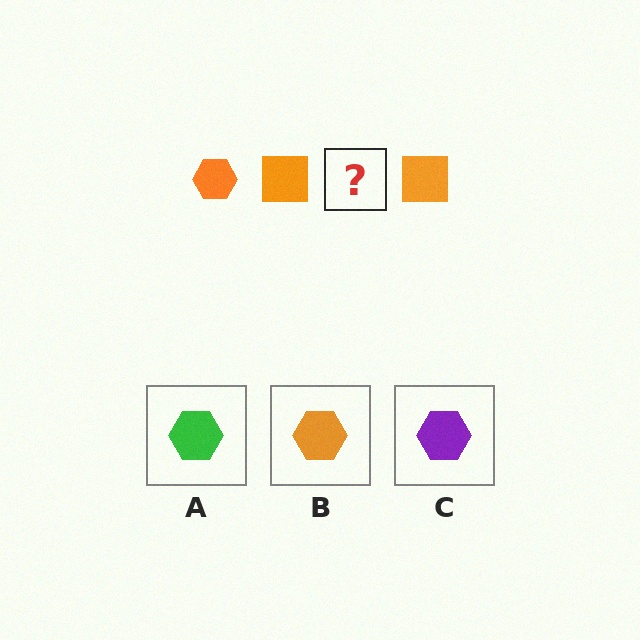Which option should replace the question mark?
Option B.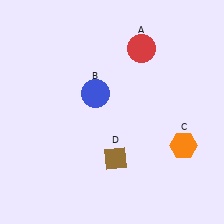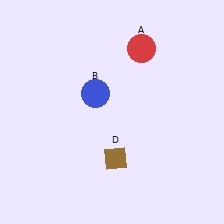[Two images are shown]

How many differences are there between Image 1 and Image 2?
There is 1 difference between the two images.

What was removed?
The orange hexagon (C) was removed in Image 2.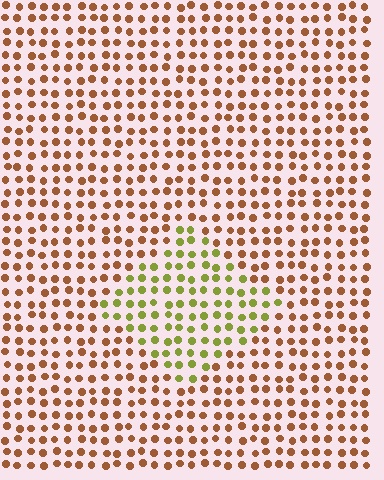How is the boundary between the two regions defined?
The boundary is defined purely by a slight shift in hue (about 53 degrees). Spacing, size, and orientation are identical on both sides.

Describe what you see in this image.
The image is filled with small brown elements in a uniform arrangement. A diamond-shaped region is visible where the elements are tinted to a slightly different hue, forming a subtle color boundary.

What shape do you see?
I see a diamond.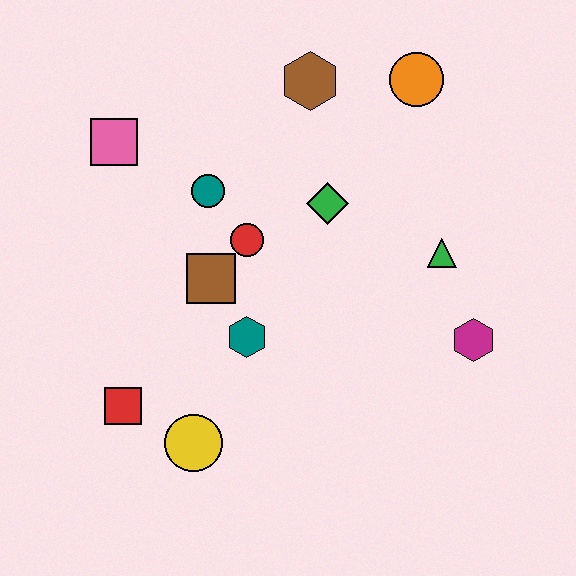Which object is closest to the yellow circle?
The red square is closest to the yellow circle.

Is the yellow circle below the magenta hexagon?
Yes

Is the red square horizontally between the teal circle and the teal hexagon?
No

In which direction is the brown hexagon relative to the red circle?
The brown hexagon is above the red circle.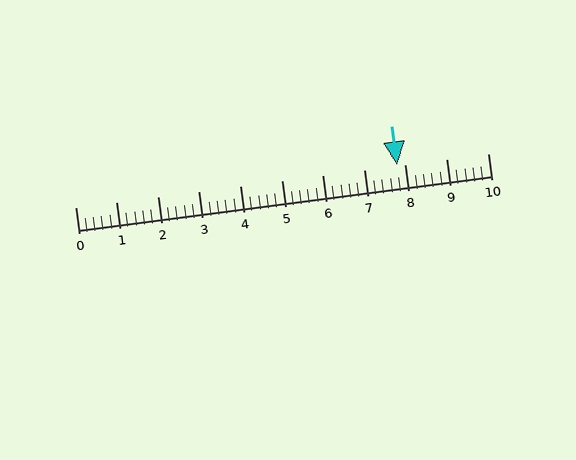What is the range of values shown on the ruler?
The ruler shows values from 0 to 10.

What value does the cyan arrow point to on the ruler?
The cyan arrow points to approximately 7.8.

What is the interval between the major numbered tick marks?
The major tick marks are spaced 1 units apart.